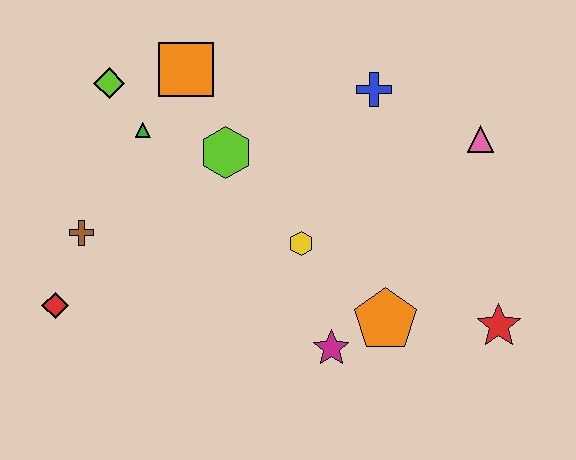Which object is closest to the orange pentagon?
The magenta star is closest to the orange pentagon.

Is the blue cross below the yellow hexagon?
No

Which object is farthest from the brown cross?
The red star is farthest from the brown cross.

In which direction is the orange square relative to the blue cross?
The orange square is to the left of the blue cross.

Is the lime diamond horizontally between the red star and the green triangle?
No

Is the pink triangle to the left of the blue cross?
No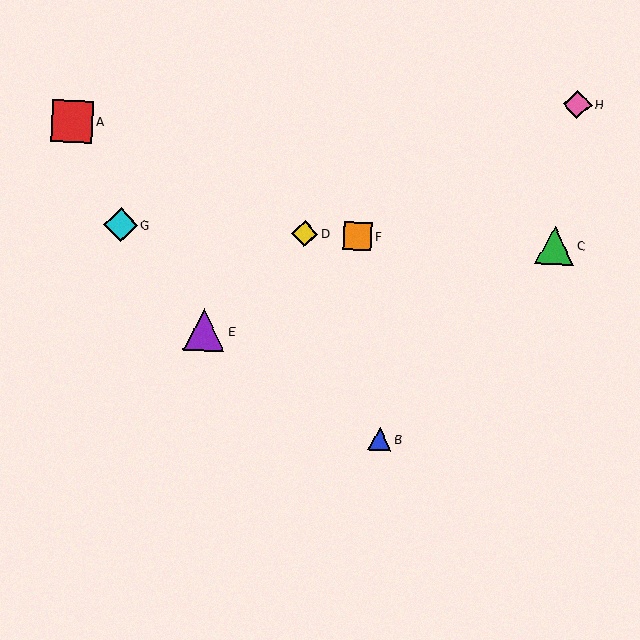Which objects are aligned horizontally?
Objects C, D, F, G are aligned horizontally.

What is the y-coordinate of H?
Object H is at y≈104.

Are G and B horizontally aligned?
No, G is at y≈225 and B is at y≈439.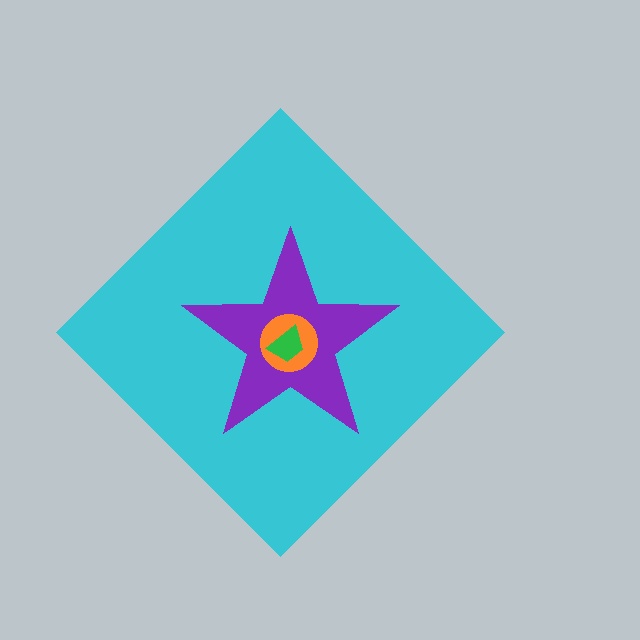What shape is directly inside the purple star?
The orange circle.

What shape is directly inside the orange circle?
The green trapezoid.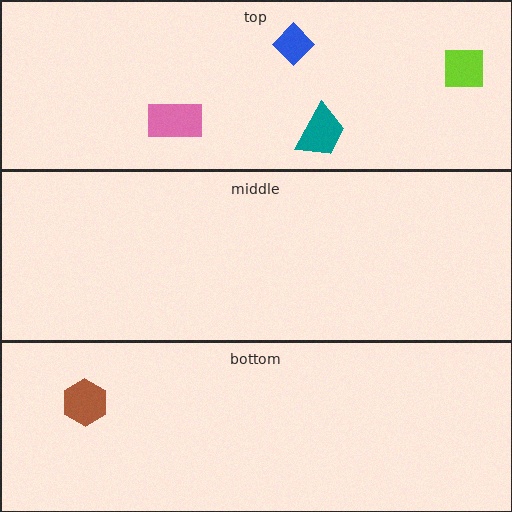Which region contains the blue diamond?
The top region.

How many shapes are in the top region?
4.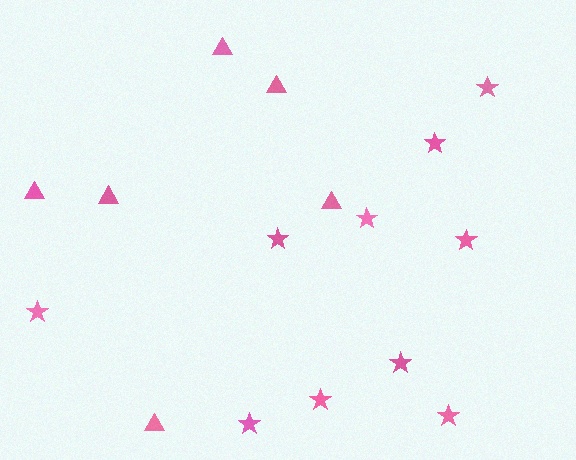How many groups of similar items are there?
There are 2 groups: one group of stars (10) and one group of triangles (6).